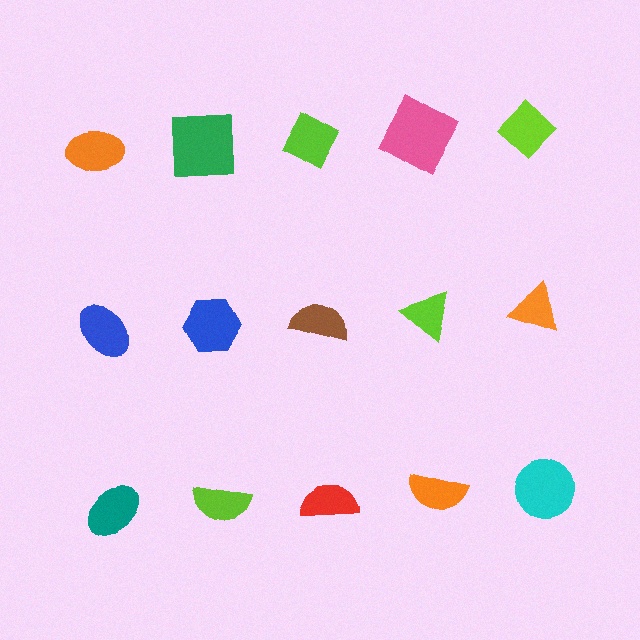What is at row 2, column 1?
A blue ellipse.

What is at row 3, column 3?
A red semicircle.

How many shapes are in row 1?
5 shapes.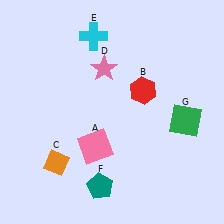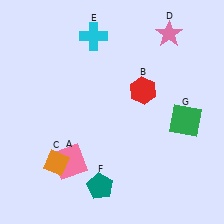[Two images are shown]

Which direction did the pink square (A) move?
The pink square (A) moved left.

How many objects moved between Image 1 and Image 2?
2 objects moved between the two images.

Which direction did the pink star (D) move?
The pink star (D) moved right.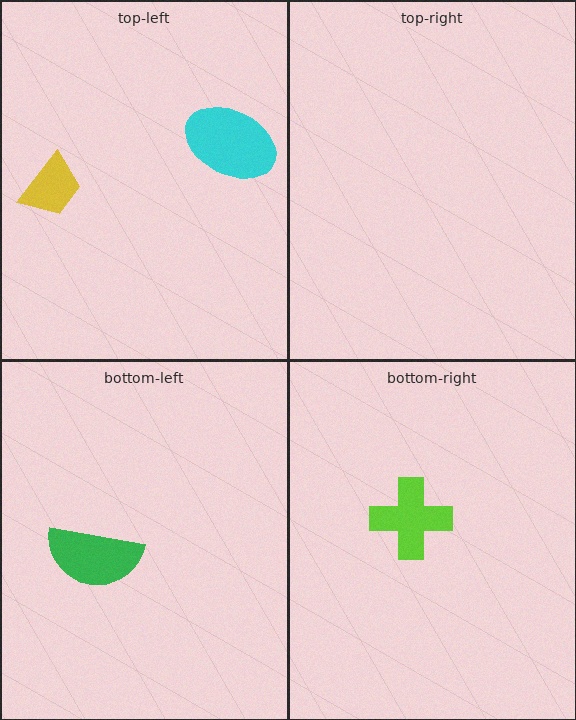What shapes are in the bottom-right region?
The lime cross.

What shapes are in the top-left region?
The yellow trapezoid, the cyan ellipse.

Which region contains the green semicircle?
The bottom-left region.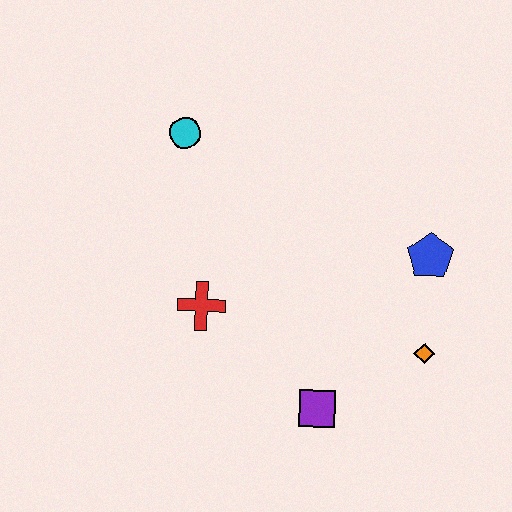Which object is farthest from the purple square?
The cyan circle is farthest from the purple square.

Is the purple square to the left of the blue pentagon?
Yes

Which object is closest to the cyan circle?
The red cross is closest to the cyan circle.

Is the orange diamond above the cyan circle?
No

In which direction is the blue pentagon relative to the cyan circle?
The blue pentagon is to the right of the cyan circle.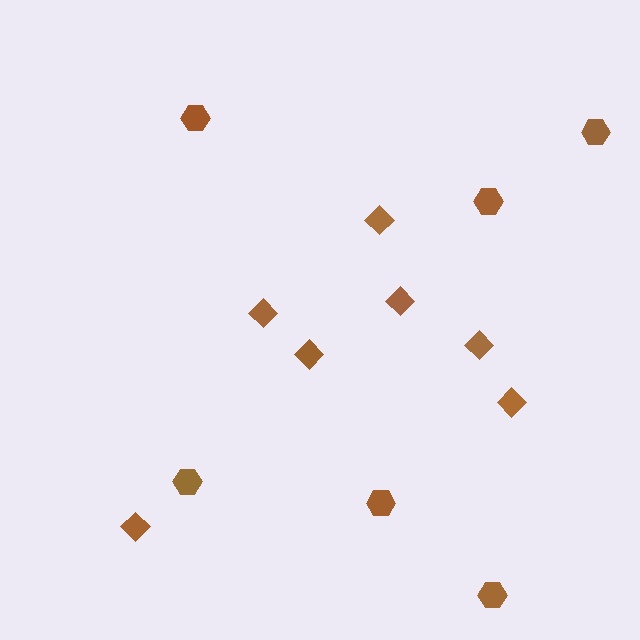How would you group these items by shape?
There are 2 groups: one group of hexagons (6) and one group of diamonds (7).